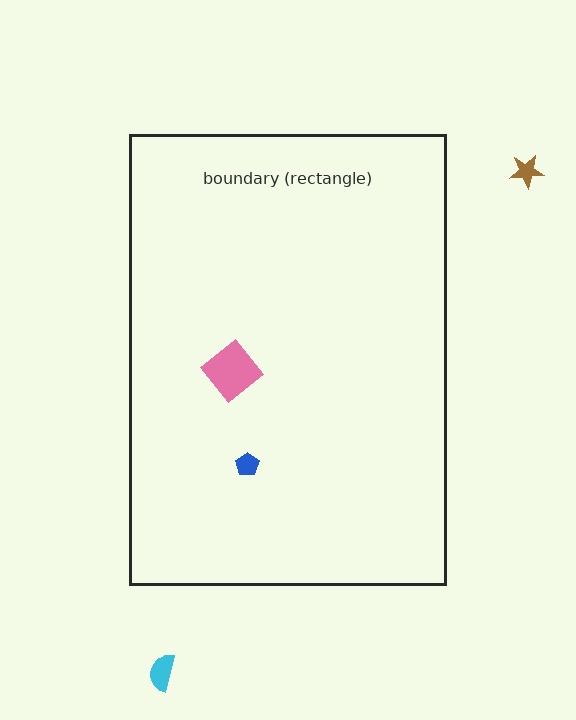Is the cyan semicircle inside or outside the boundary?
Outside.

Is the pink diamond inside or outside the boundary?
Inside.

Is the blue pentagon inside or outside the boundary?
Inside.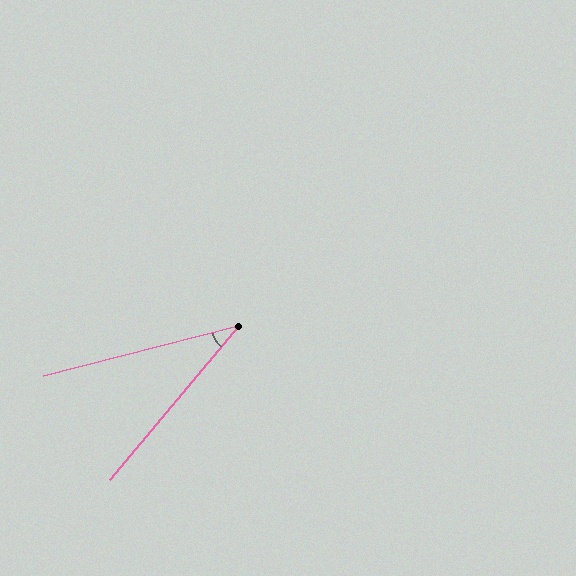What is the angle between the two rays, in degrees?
Approximately 36 degrees.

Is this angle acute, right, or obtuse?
It is acute.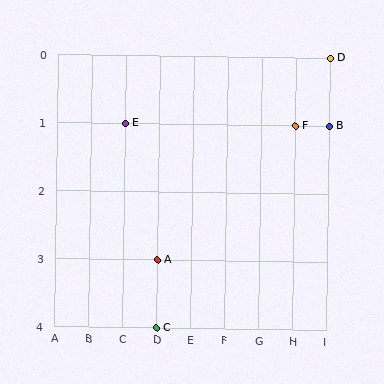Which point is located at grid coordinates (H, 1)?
Point F is at (H, 1).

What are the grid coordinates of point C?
Point C is at grid coordinates (D, 4).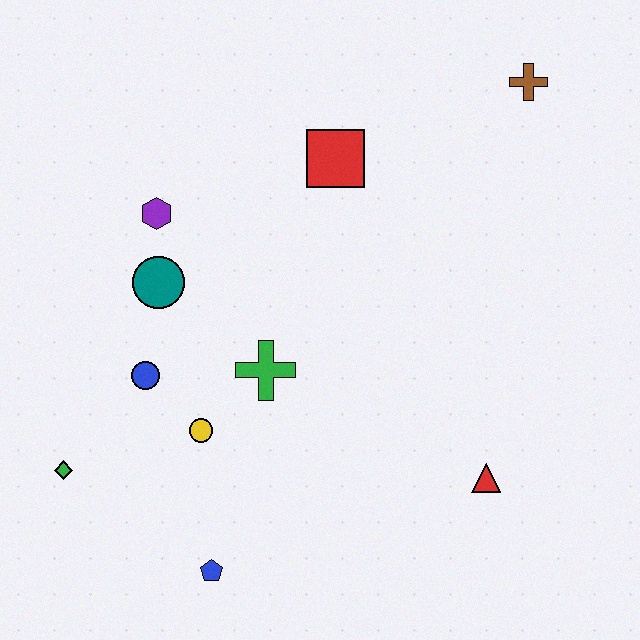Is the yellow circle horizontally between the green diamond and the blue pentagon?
Yes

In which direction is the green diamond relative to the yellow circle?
The green diamond is to the left of the yellow circle.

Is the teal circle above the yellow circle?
Yes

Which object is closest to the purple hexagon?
The teal circle is closest to the purple hexagon.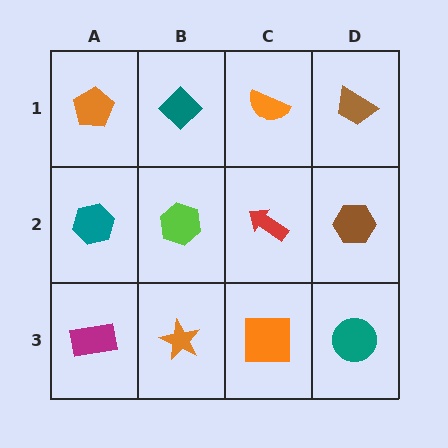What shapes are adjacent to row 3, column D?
A brown hexagon (row 2, column D), an orange square (row 3, column C).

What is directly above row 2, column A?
An orange pentagon.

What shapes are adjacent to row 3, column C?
A red arrow (row 2, column C), an orange star (row 3, column B), a teal circle (row 3, column D).